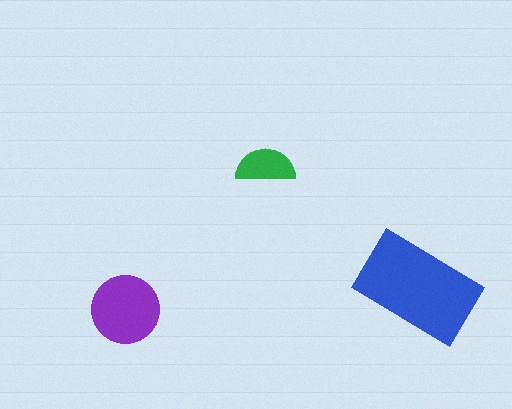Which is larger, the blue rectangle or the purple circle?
The blue rectangle.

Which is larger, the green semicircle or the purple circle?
The purple circle.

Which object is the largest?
The blue rectangle.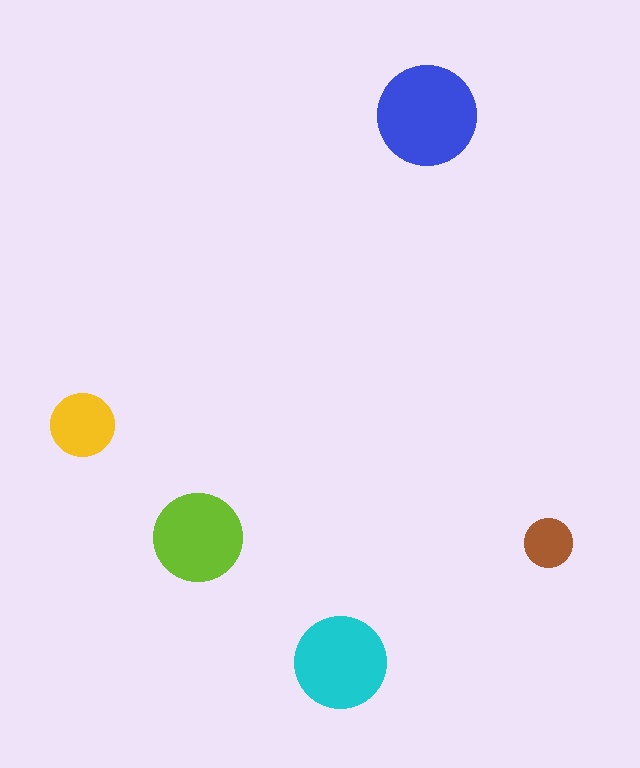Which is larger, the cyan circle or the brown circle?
The cyan one.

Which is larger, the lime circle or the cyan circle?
The cyan one.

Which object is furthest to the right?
The brown circle is rightmost.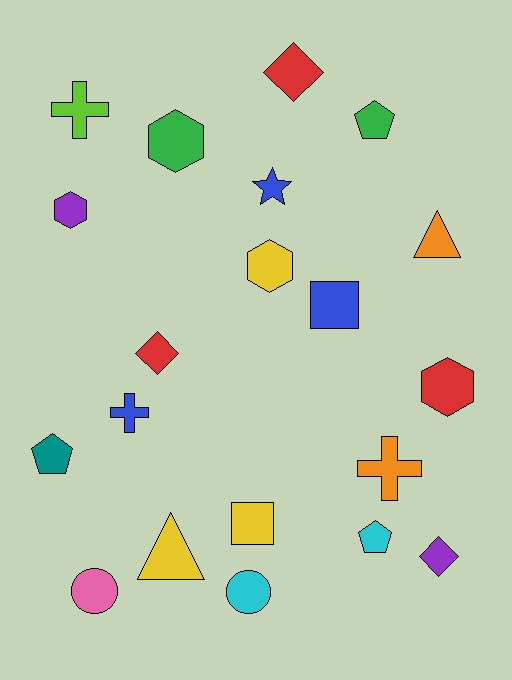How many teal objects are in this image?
There is 1 teal object.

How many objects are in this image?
There are 20 objects.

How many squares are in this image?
There are 2 squares.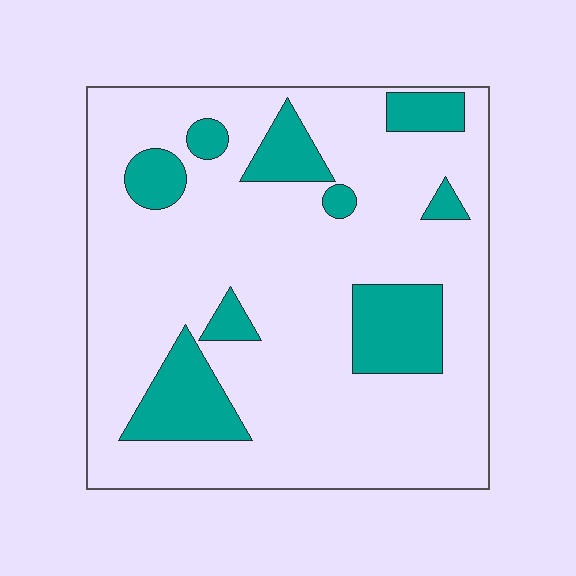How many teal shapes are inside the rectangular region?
9.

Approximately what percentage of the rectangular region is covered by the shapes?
Approximately 20%.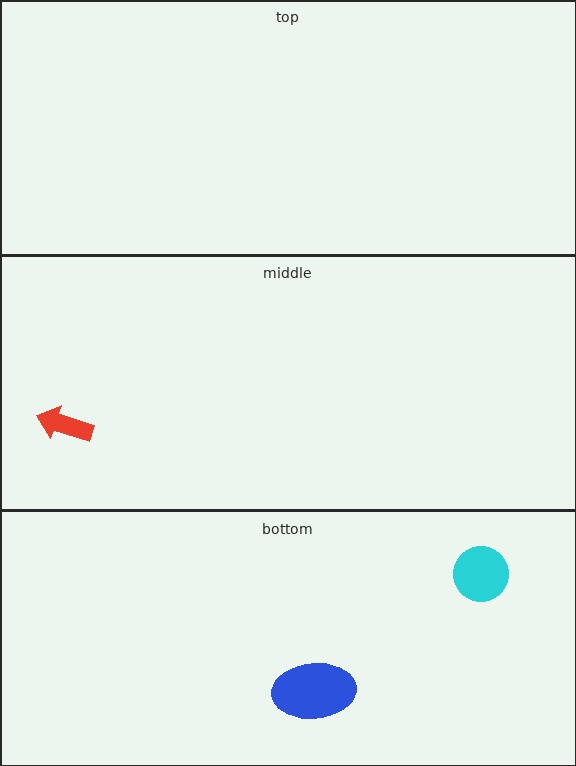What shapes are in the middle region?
The red arrow.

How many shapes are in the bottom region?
2.